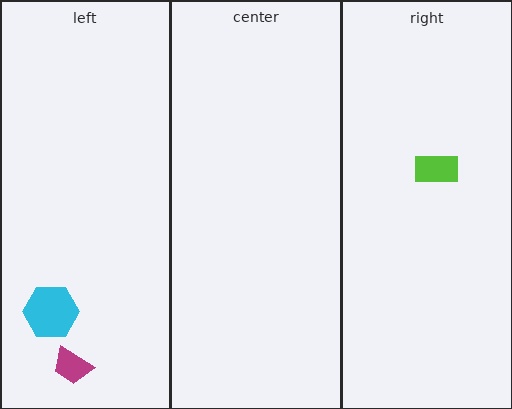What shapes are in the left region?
The cyan hexagon, the magenta trapezoid.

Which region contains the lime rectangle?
The right region.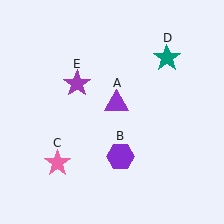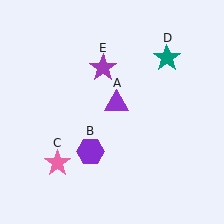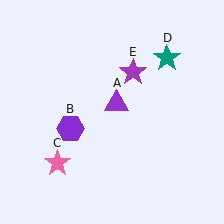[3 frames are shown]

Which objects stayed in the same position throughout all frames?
Purple triangle (object A) and pink star (object C) and teal star (object D) remained stationary.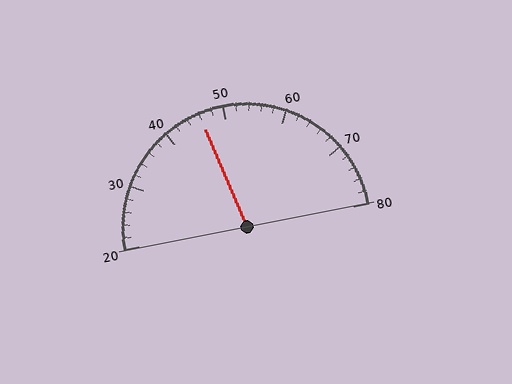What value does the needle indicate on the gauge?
The needle indicates approximately 46.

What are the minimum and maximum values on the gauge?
The gauge ranges from 20 to 80.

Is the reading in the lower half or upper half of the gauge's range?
The reading is in the lower half of the range (20 to 80).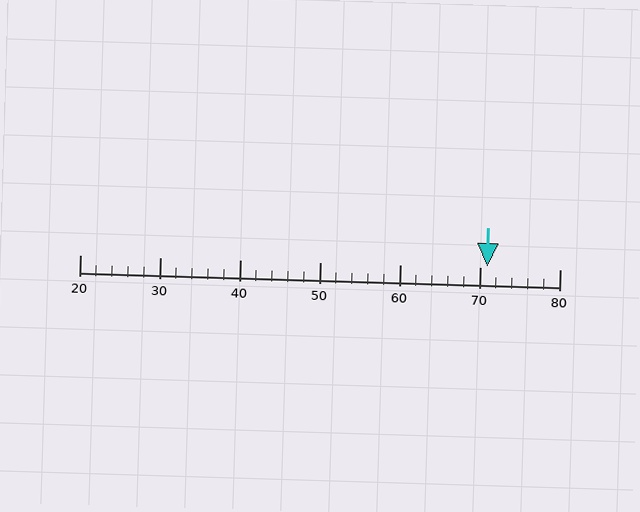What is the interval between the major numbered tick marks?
The major tick marks are spaced 10 units apart.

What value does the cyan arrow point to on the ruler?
The cyan arrow points to approximately 71.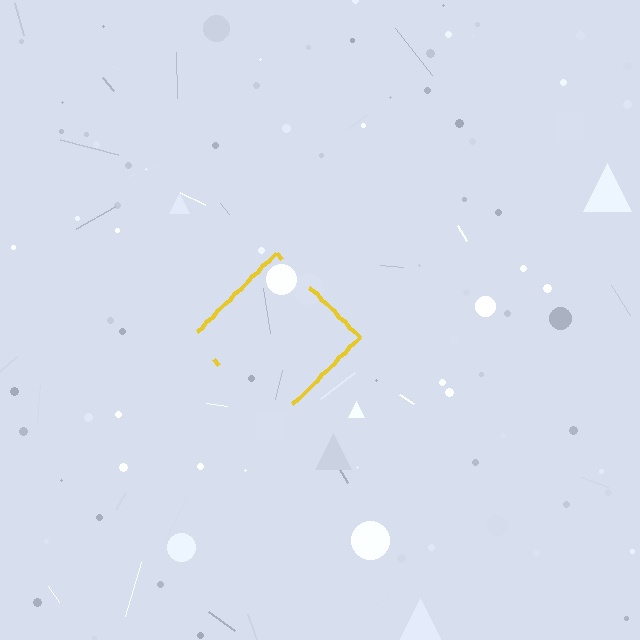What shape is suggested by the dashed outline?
The dashed outline suggests a diamond.